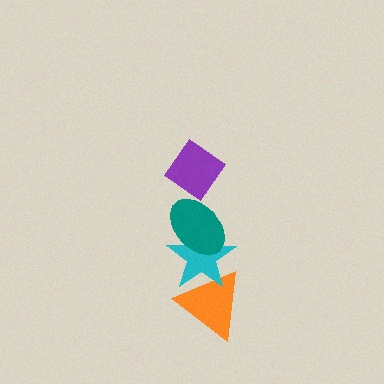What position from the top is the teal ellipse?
The teal ellipse is 2nd from the top.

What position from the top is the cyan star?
The cyan star is 3rd from the top.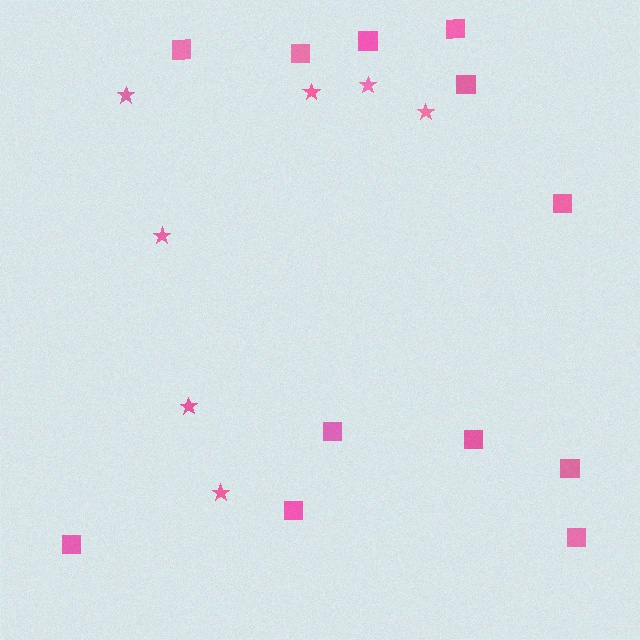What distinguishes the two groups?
There are 2 groups: one group of squares (12) and one group of stars (7).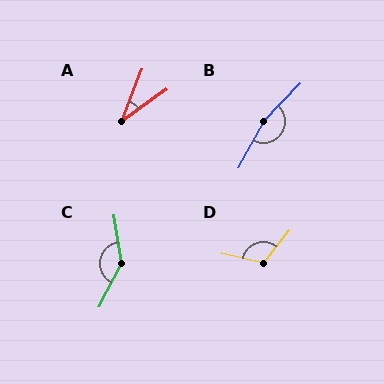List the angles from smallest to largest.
A (33°), D (115°), C (144°), B (165°).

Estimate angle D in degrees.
Approximately 115 degrees.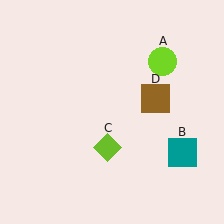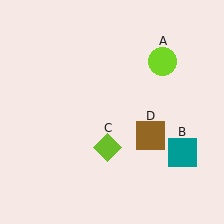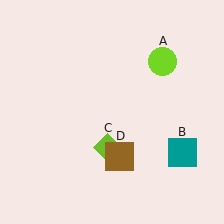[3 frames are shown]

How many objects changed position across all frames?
1 object changed position: brown square (object D).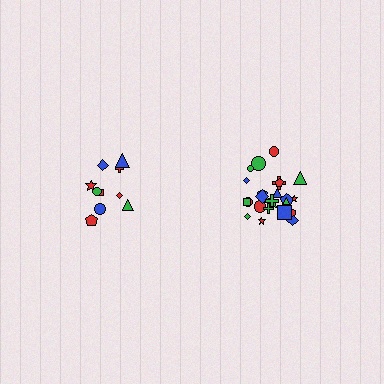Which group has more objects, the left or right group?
The right group.